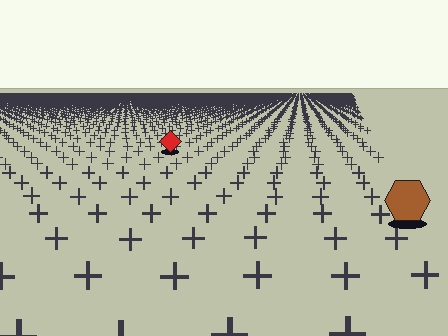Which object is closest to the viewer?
The brown hexagon is closest. The texture marks near it are larger and more spread out.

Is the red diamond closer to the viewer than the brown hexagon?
No. The brown hexagon is closer — you can tell from the texture gradient: the ground texture is coarser near it.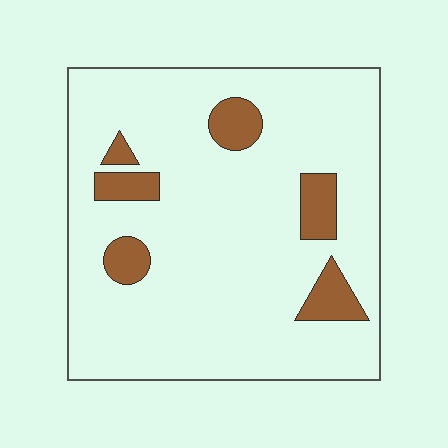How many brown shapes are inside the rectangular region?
6.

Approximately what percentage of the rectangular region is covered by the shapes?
Approximately 10%.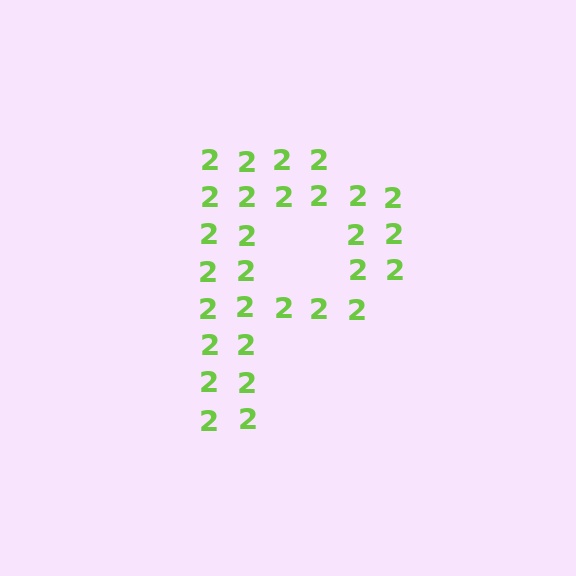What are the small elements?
The small elements are digit 2's.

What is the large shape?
The large shape is the letter P.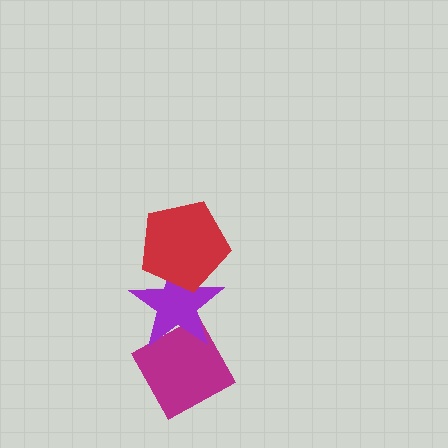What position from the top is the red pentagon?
The red pentagon is 1st from the top.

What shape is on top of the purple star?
The red pentagon is on top of the purple star.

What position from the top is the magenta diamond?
The magenta diamond is 3rd from the top.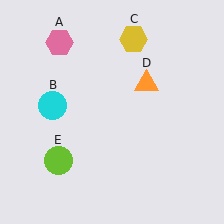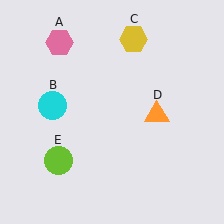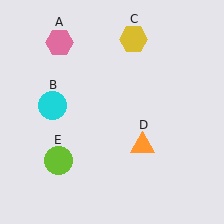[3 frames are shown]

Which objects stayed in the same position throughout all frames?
Pink hexagon (object A) and cyan circle (object B) and yellow hexagon (object C) and lime circle (object E) remained stationary.